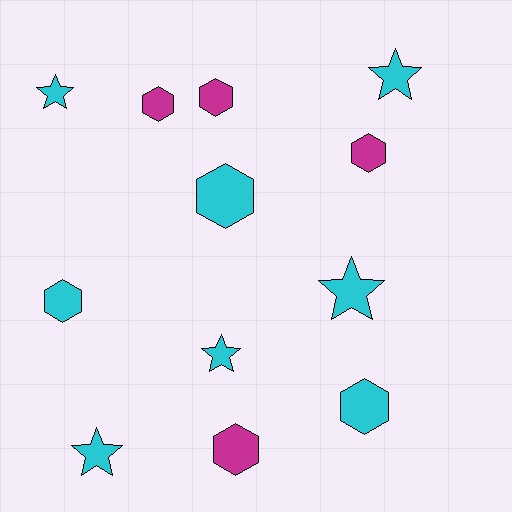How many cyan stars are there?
There are 5 cyan stars.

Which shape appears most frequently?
Hexagon, with 7 objects.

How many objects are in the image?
There are 12 objects.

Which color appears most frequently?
Cyan, with 8 objects.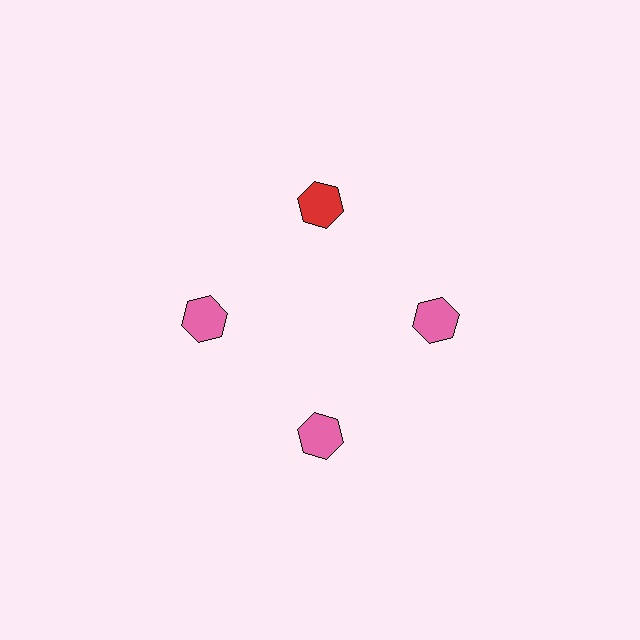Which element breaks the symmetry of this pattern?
The red hexagon at roughly the 12 o'clock position breaks the symmetry. All other shapes are pink hexagons.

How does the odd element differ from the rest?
It has a different color: red instead of pink.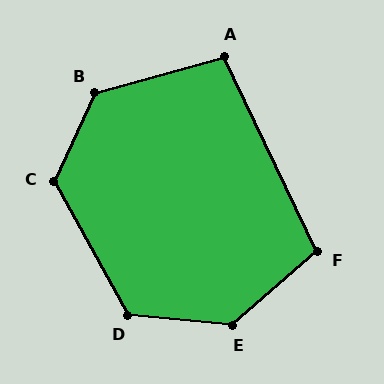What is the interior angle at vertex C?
Approximately 126 degrees (obtuse).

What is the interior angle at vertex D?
Approximately 124 degrees (obtuse).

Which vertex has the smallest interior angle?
A, at approximately 100 degrees.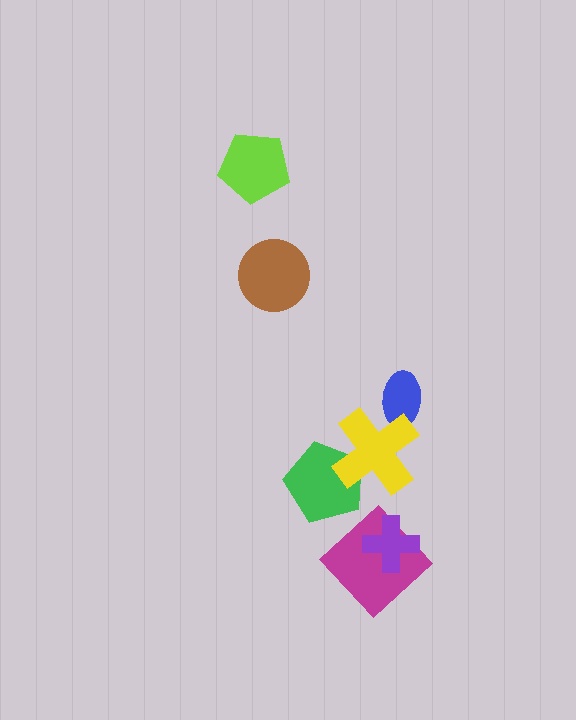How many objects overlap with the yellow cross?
2 objects overlap with the yellow cross.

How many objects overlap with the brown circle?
0 objects overlap with the brown circle.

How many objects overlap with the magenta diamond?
1 object overlaps with the magenta diamond.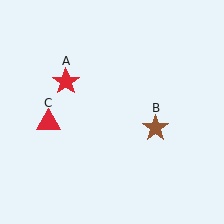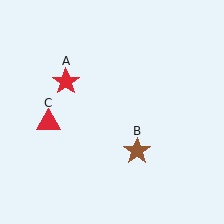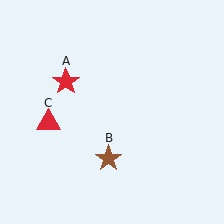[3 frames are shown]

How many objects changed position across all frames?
1 object changed position: brown star (object B).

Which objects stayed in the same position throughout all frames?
Red star (object A) and red triangle (object C) remained stationary.